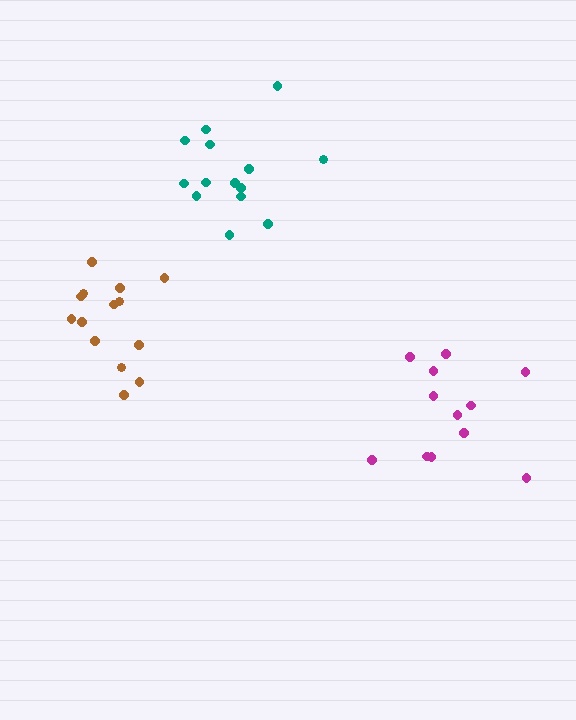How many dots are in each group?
Group 1: 14 dots, Group 2: 12 dots, Group 3: 14 dots (40 total).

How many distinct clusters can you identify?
There are 3 distinct clusters.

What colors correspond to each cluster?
The clusters are colored: teal, magenta, brown.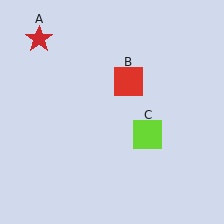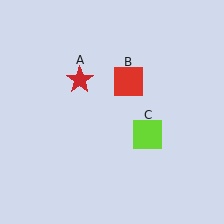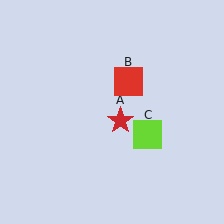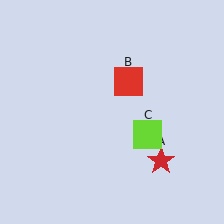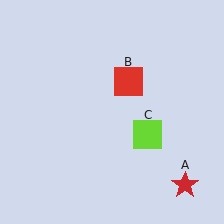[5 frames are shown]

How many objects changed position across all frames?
1 object changed position: red star (object A).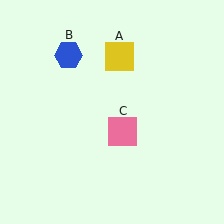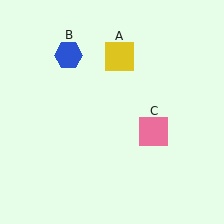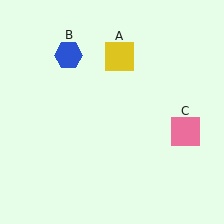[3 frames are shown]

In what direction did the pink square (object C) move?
The pink square (object C) moved right.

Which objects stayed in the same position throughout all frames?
Yellow square (object A) and blue hexagon (object B) remained stationary.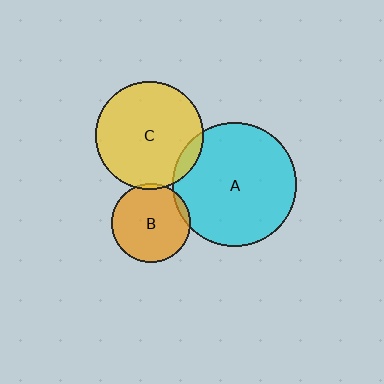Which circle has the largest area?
Circle A (cyan).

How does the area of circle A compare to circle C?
Approximately 1.3 times.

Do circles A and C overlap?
Yes.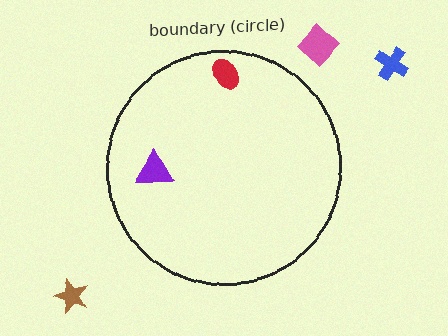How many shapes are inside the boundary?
2 inside, 3 outside.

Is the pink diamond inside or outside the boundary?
Outside.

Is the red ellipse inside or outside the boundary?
Inside.